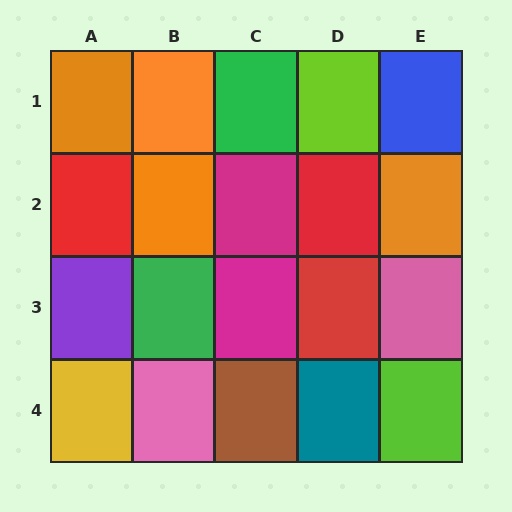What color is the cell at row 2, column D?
Red.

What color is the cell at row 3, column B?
Green.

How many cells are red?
3 cells are red.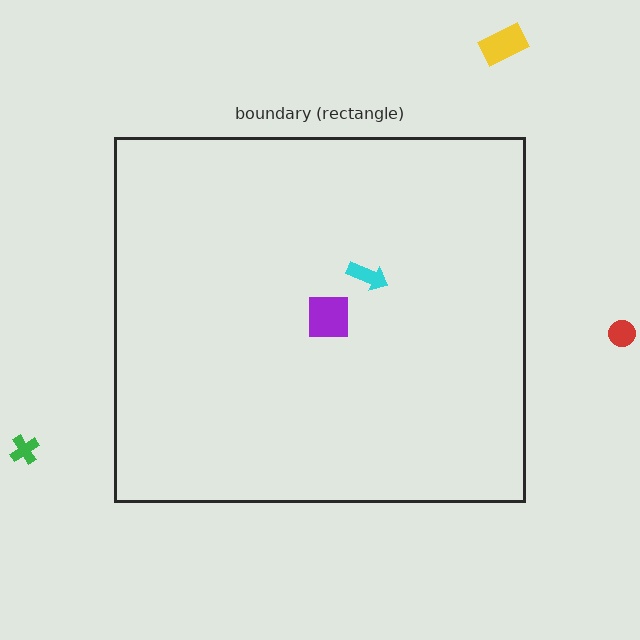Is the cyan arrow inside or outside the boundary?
Inside.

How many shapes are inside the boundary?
2 inside, 3 outside.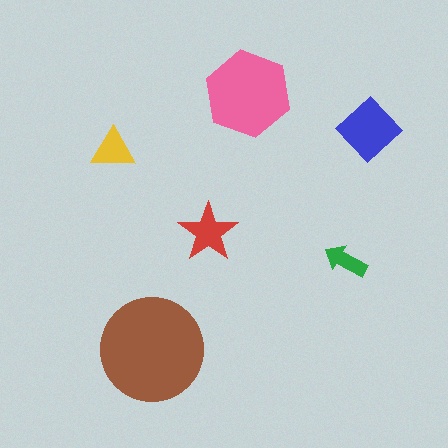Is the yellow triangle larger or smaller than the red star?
Smaller.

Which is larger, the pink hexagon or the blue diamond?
The pink hexagon.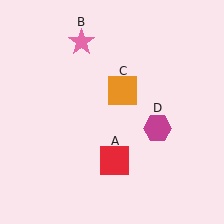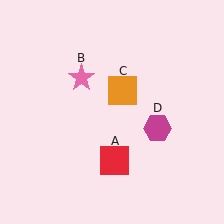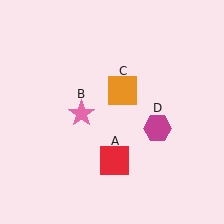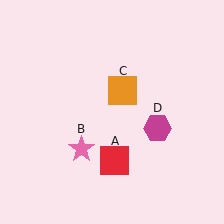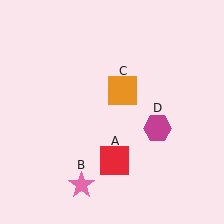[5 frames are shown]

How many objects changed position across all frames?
1 object changed position: pink star (object B).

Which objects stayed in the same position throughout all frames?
Red square (object A) and orange square (object C) and magenta hexagon (object D) remained stationary.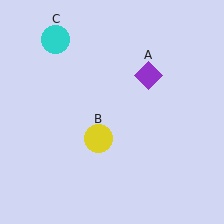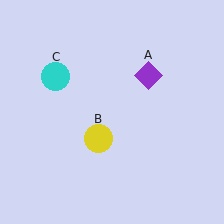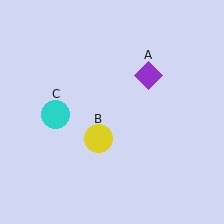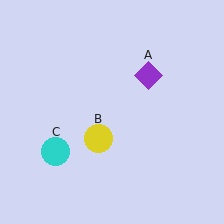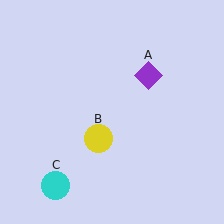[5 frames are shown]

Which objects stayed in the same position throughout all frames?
Purple diamond (object A) and yellow circle (object B) remained stationary.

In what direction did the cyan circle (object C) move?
The cyan circle (object C) moved down.